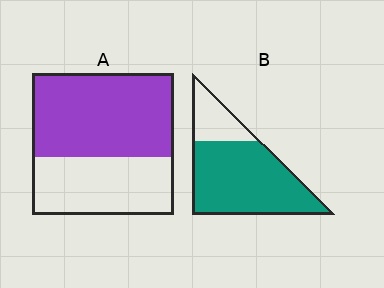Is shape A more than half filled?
Yes.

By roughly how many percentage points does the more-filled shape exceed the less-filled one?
By roughly 20 percentage points (B over A).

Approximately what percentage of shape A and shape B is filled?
A is approximately 60% and B is approximately 75%.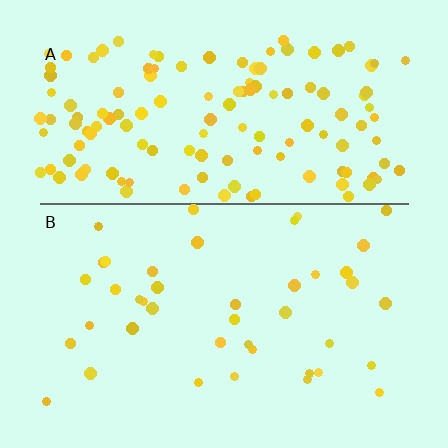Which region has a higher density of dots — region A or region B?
A (the top).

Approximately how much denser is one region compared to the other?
Approximately 3.3× — region A over region B.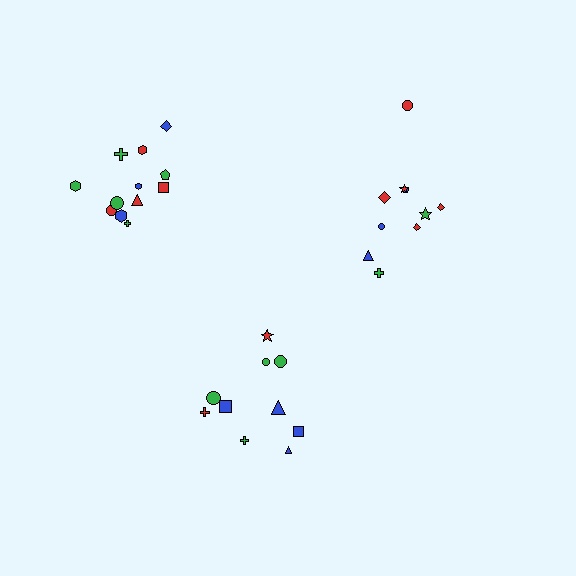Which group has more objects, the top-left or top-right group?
The top-left group.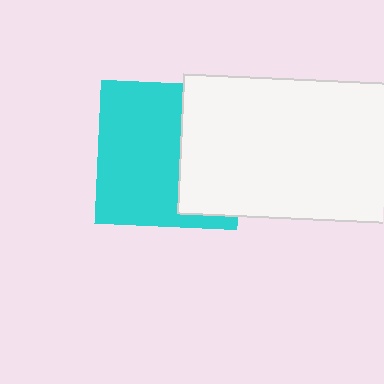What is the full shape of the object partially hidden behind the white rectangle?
The partially hidden object is a cyan square.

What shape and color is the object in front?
The object in front is a white rectangle.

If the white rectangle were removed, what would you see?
You would see the complete cyan square.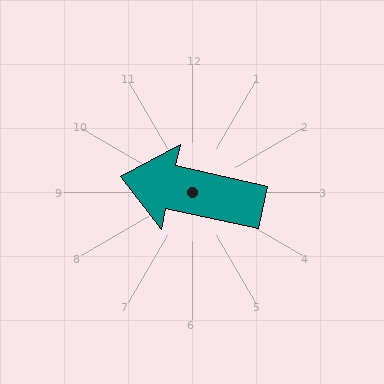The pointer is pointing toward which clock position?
Roughly 9 o'clock.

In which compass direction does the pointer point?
West.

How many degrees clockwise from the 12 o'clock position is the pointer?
Approximately 282 degrees.